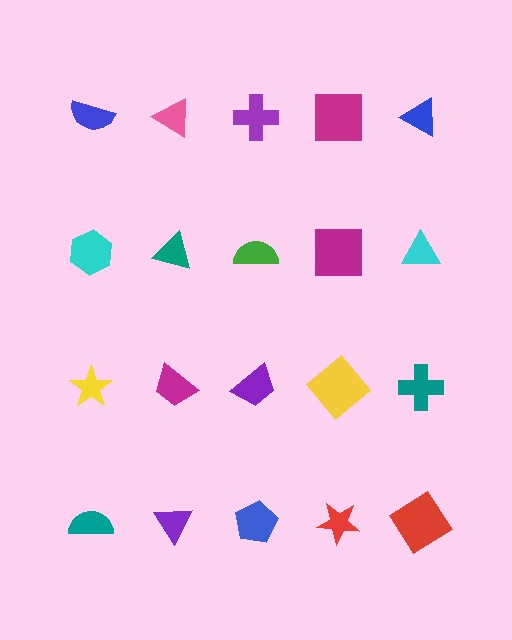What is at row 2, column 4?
A magenta square.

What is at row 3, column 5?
A teal cross.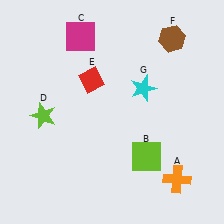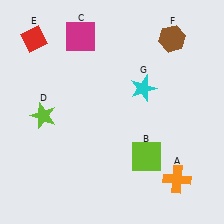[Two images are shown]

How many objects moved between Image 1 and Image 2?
1 object moved between the two images.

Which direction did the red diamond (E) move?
The red diamond (E) moved left.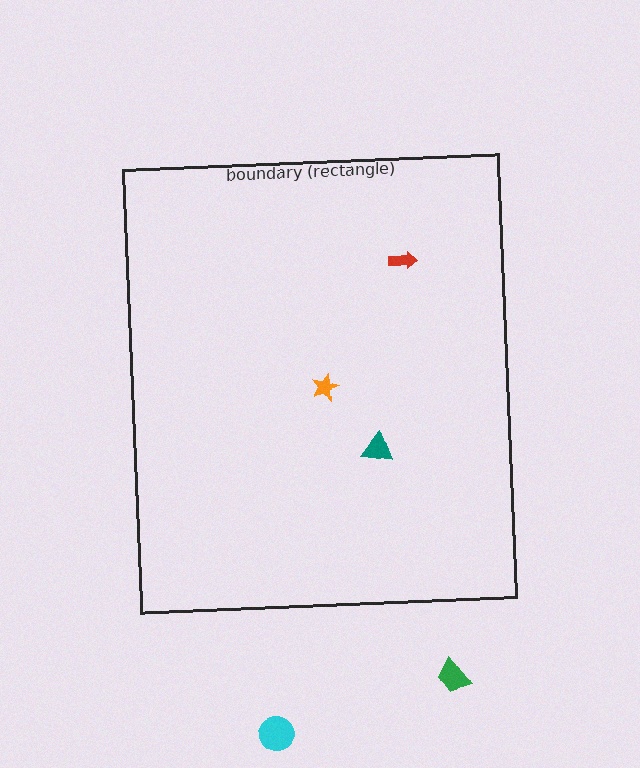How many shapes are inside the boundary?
3 inside, 2 outside.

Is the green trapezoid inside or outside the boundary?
Outside.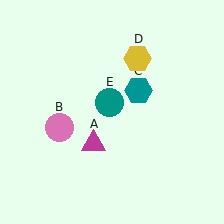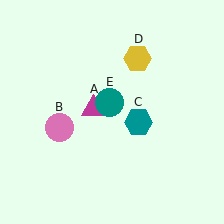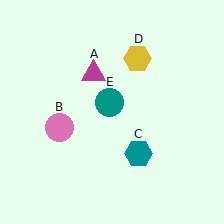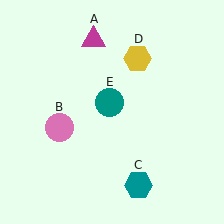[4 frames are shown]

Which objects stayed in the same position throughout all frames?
Pink circle (object B) and yellow hexagon (object D) and teal circle (object E) remained stationary.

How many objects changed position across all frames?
2 objects changed position: magenta triangle (object A), teal hexagon (object C).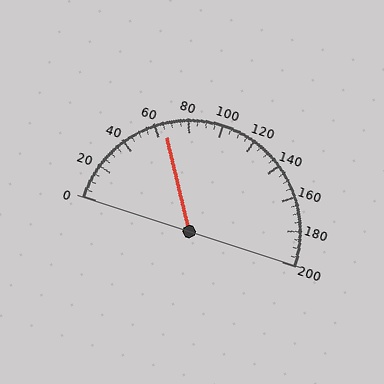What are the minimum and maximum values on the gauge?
The gauge ranges from 0 to 200.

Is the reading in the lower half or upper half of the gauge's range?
The reading is in the lower half of the range (0 to 200).